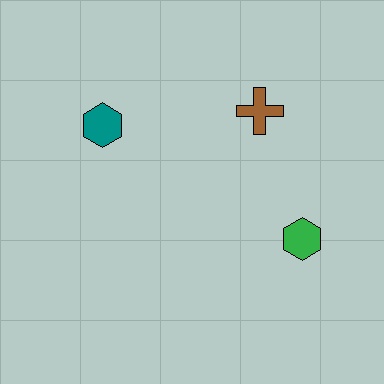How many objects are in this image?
There are 3 objects.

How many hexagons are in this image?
There are 2 hexagons.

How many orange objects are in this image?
There are no orange objects.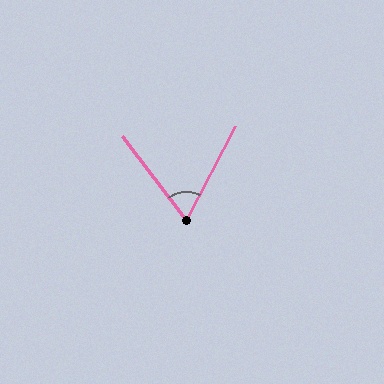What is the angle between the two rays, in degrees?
Approximately 65 degrees.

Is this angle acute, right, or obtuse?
It is acute.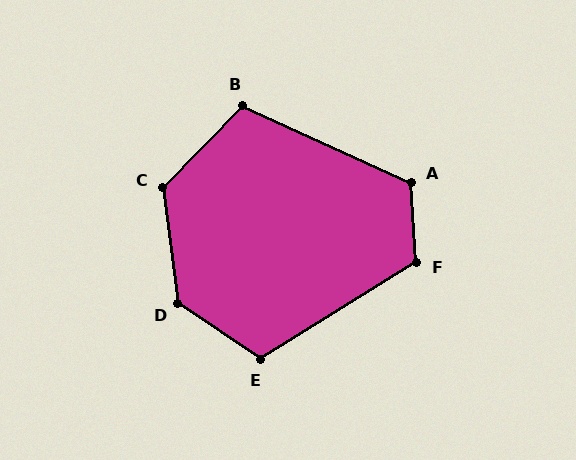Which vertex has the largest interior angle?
D, at approximately 132 degrees.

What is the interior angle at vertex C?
Approximately 128 degrees (obtuse).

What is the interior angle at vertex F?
Approximately 118 degrees (obtuse).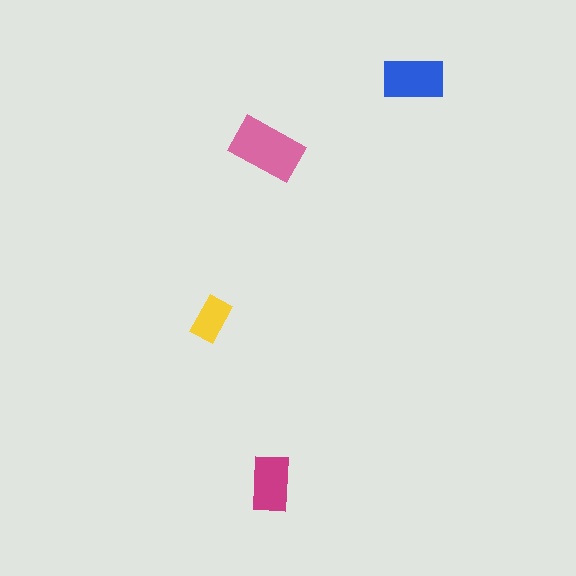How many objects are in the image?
There are 4 objects in the image.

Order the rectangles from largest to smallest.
the pink one, the blue one, the magenta one, the yellow one.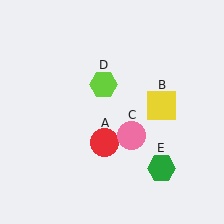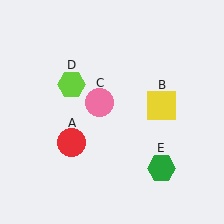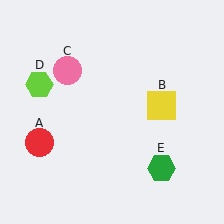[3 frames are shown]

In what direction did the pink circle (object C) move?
The pink circle (object C) moved up and to the left.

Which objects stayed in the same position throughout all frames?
Yellow square (object B) and green hexagon (object E) remained stationary.